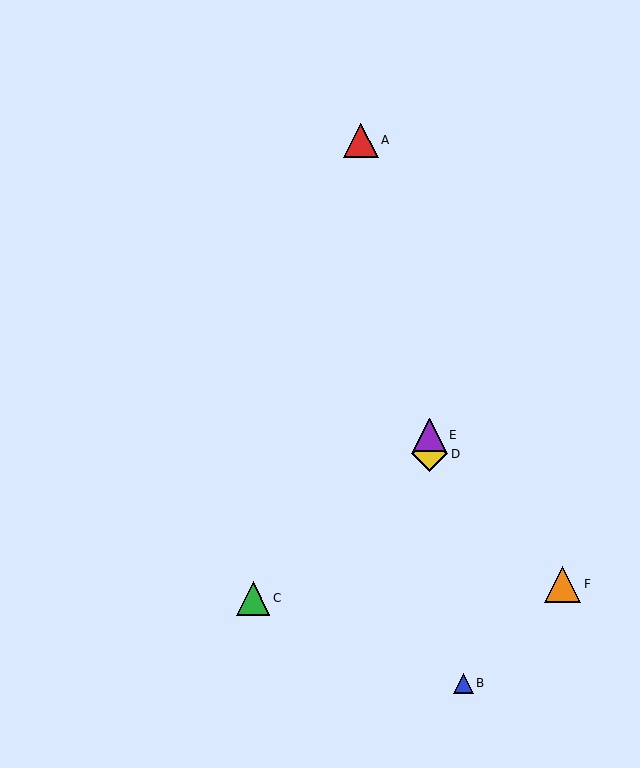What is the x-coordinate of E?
Object E is at x≈430.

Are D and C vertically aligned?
No, D is at x≈430 and C is at x≈253.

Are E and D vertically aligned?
Yes, both are at x≈430.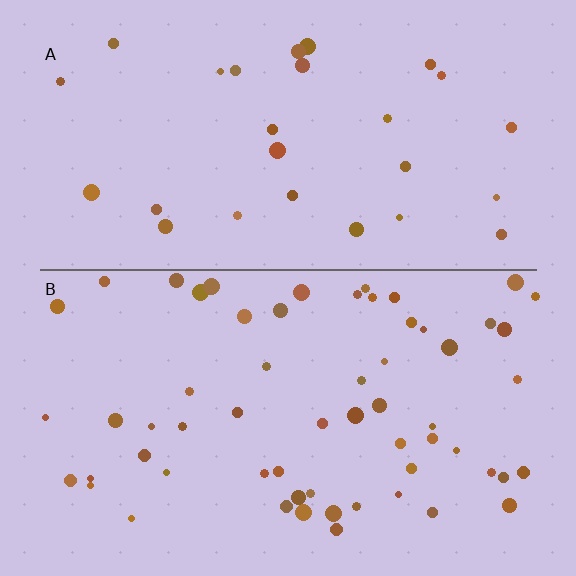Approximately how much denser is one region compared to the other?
Approximately 2.2× — region B over region A.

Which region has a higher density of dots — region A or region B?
B (the bottom).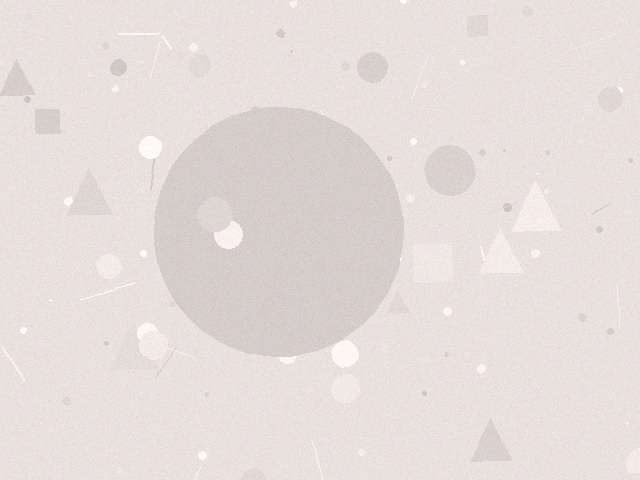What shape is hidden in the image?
A circle is hidden in the image.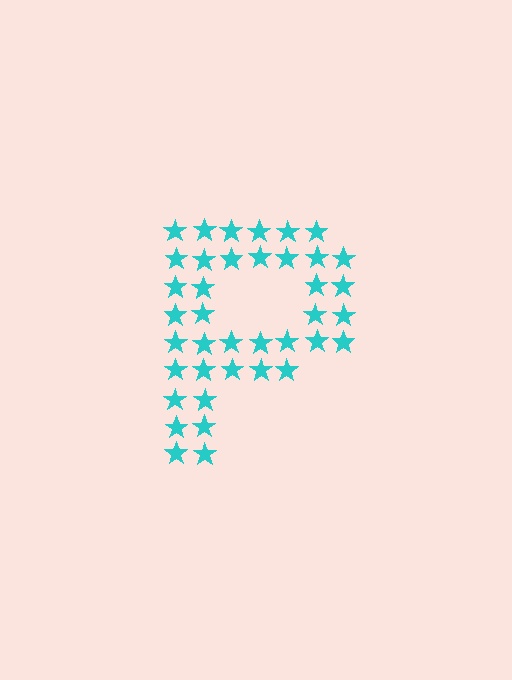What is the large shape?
The large shape is the letter P.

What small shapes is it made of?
It is made of small stars.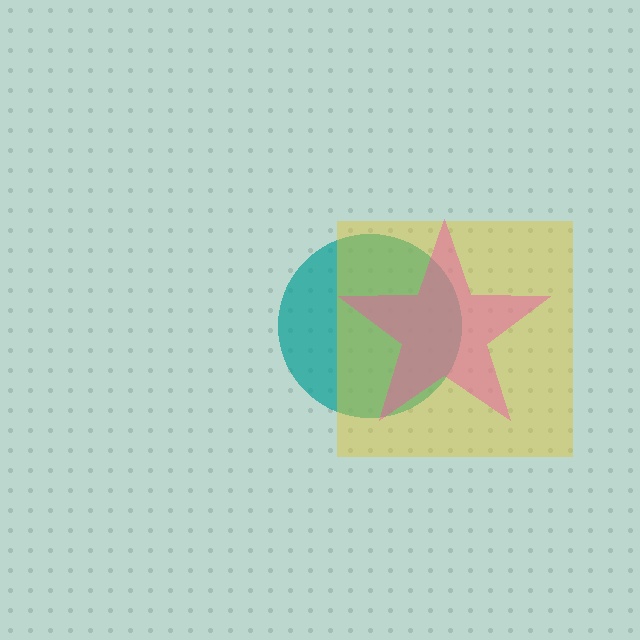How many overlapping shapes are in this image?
There are 3 overlapping shapes in the image.